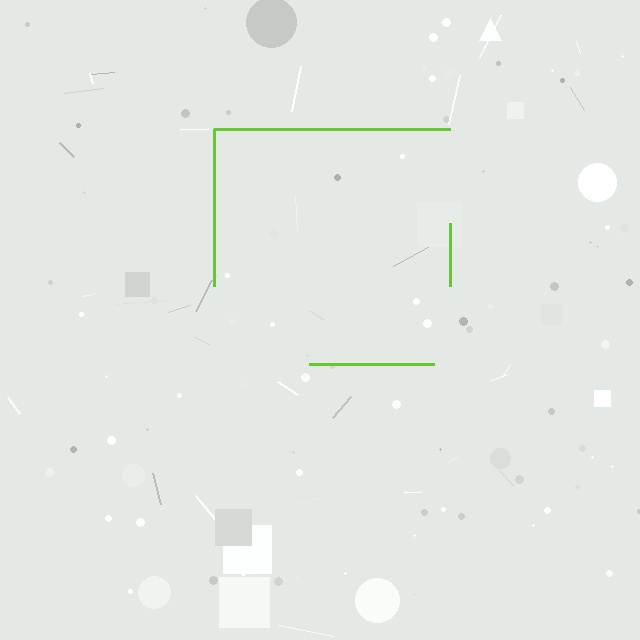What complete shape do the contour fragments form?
The contour fragments form a square.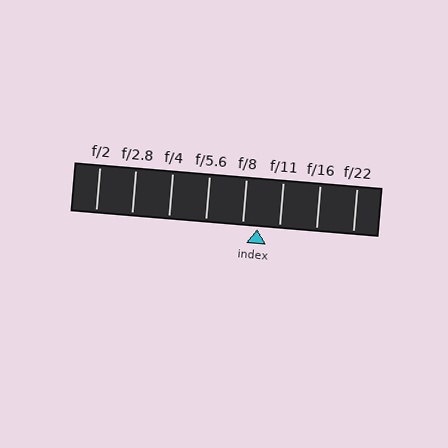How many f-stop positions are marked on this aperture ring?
There are 8 f-stop positions marked.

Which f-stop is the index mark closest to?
The index mark is closest to f/8.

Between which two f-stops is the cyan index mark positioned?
The index mark is between f/8 and f/11.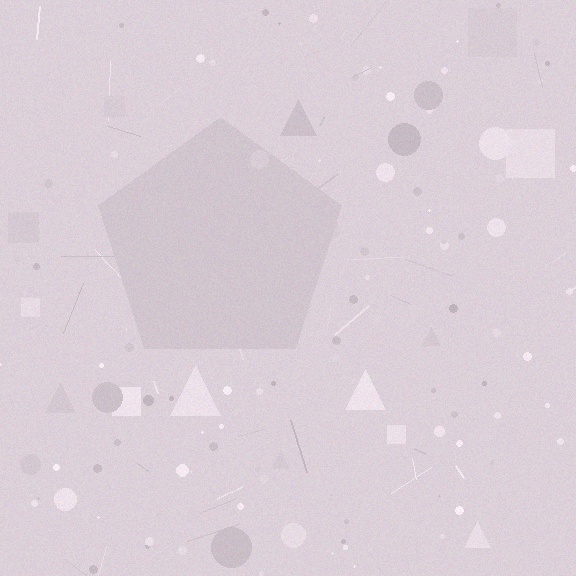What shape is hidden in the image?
A pentagon is hidden in the image.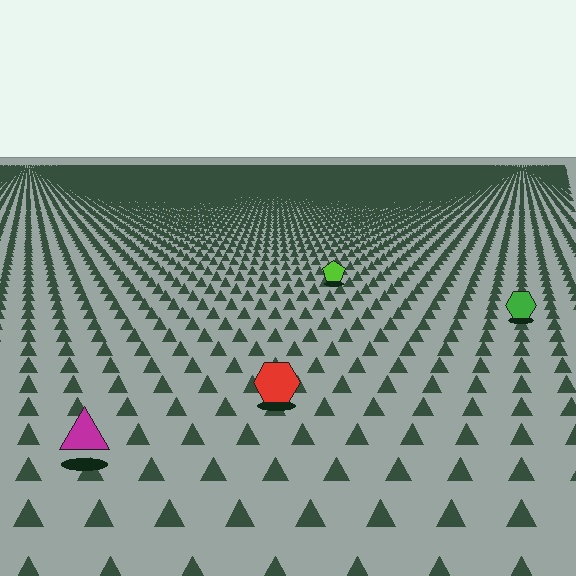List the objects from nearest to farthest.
From nearest to farthest: the magenta triangle, the red hexagon, the green hexagon, the lime pentagon.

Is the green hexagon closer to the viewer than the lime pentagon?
Yes. The green hexagon is closer — you can tell from the texture gradient: the ground texture is coarser near it.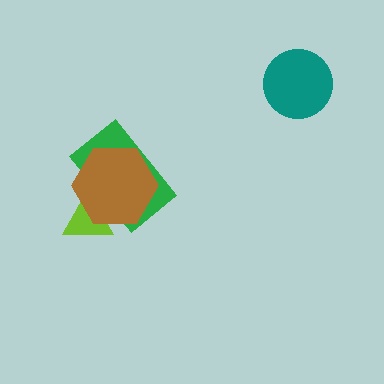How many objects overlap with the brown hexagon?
2 objects overlap with the brown hexagon.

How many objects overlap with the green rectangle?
2 objects overlap with the green rectangle.